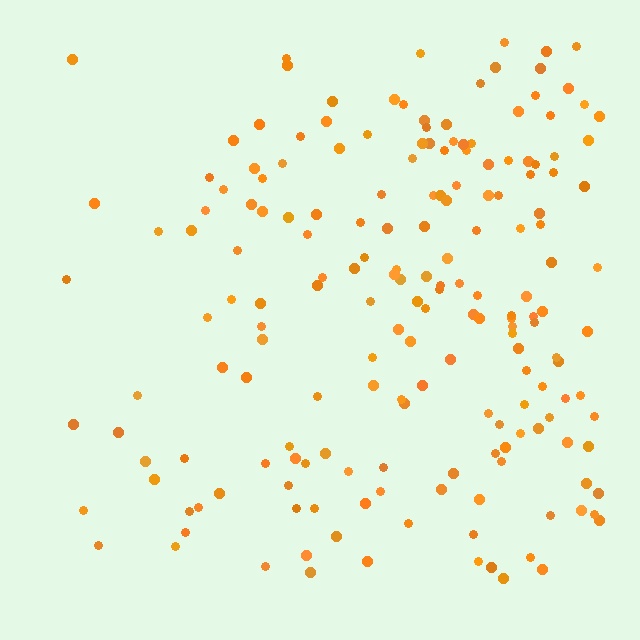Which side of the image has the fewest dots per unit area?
The left.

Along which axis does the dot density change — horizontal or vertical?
Horizontal.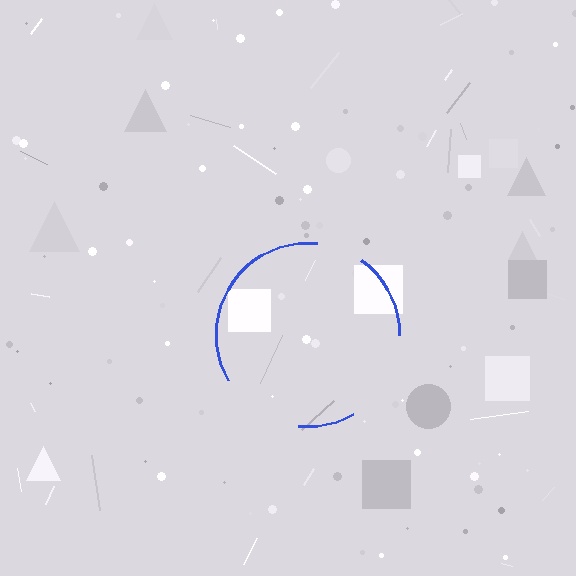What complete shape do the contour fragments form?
The contour fragments form a circle.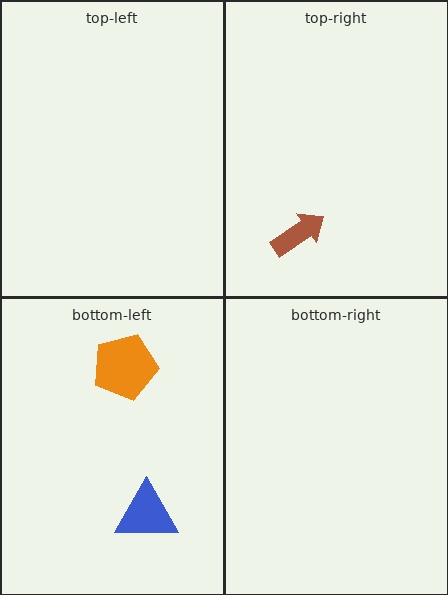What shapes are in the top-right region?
The brown arrow.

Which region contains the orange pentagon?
The bottom-left region.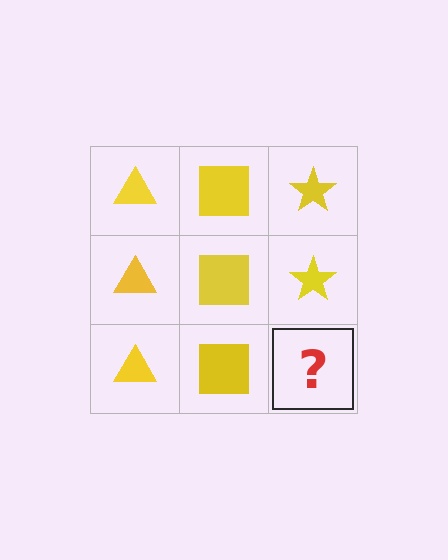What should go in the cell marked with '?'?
The missing cell should contain a yellow star.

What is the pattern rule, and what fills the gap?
The rule is that each column has a consistent shape. The gap should be filled with a yellow star.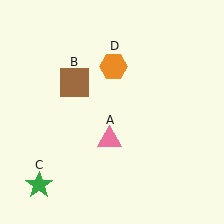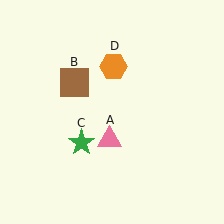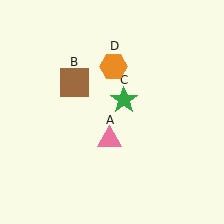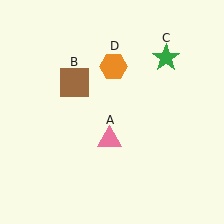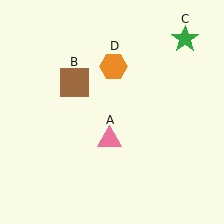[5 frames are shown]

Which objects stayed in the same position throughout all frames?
Pink triangle (object A) and brown square (object B) and orange hexagon (object D) remained stationary.